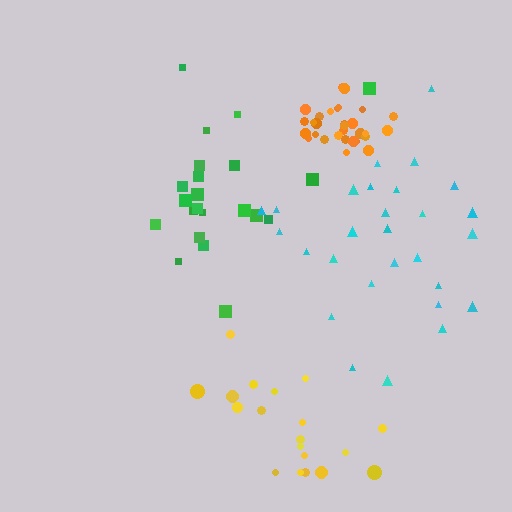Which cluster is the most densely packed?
Orange.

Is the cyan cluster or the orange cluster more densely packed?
Orange.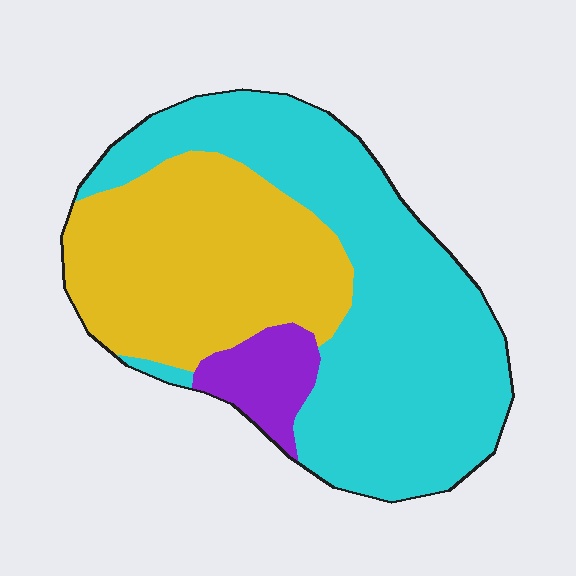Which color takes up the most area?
Cyan, at roughly 55%.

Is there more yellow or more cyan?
Cyan.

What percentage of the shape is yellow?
Yellow covers around 35% of the shape.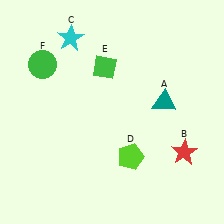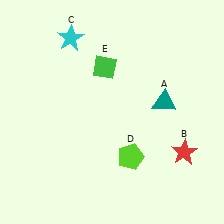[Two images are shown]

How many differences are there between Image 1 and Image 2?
There is 1 difference between the two images.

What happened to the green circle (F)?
The green circle (F) was removed in Image 2. It was in the top-left area of Image 1.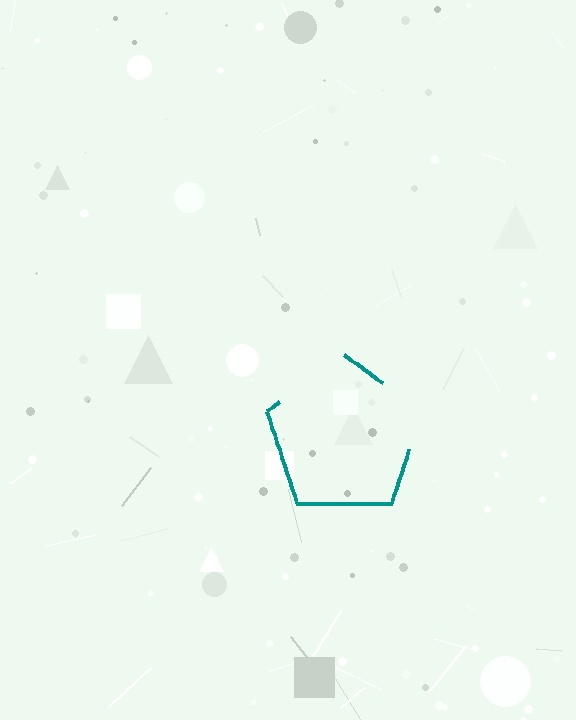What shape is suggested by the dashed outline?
The dashed outline suggests a pentagon.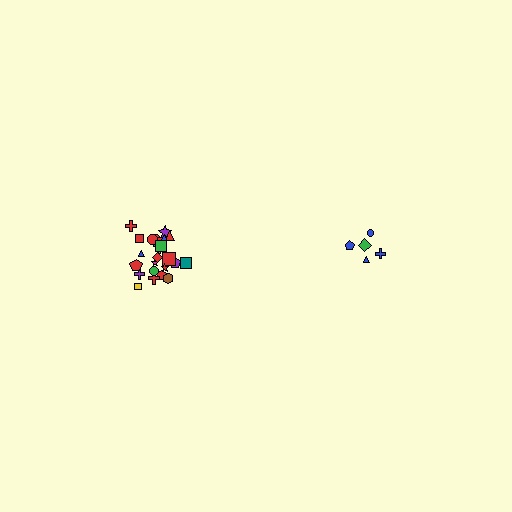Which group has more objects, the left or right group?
The left group.